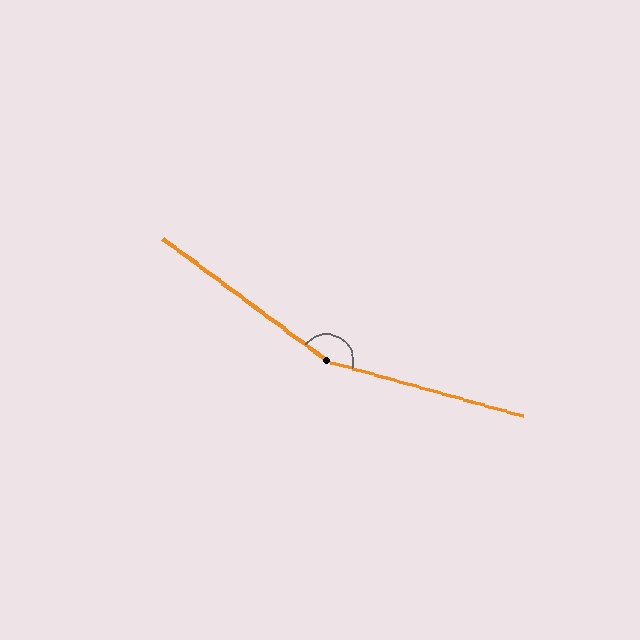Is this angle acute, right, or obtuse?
It is obtuse.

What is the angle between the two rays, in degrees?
Approximately 159 degrees.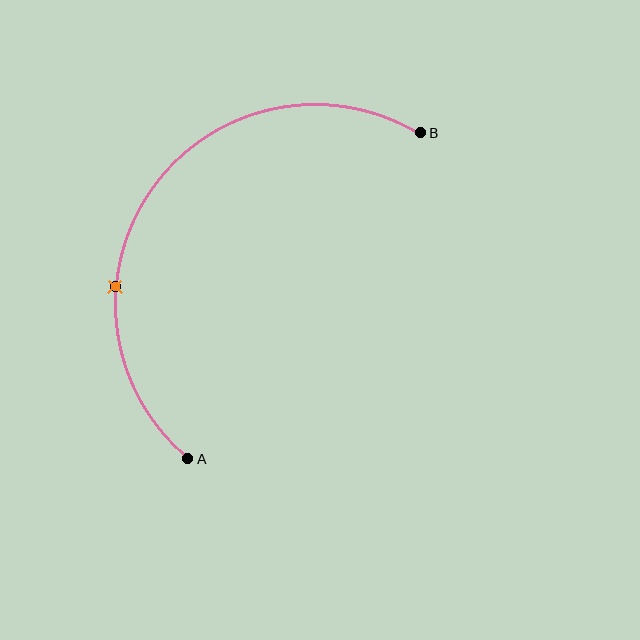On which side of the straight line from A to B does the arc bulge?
The arc bulges above and to the left of the straight line connecting A and B.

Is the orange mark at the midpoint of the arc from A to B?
No. The orange mark lies on the arc but is closer to endpoint A. The arc midpoint would be at the point on the curve equidistant along the arc from both A and B.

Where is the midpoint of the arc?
The arc midpoint is the point on the curve farthest from the straight line joining A and B. It sits above and to the left of that line.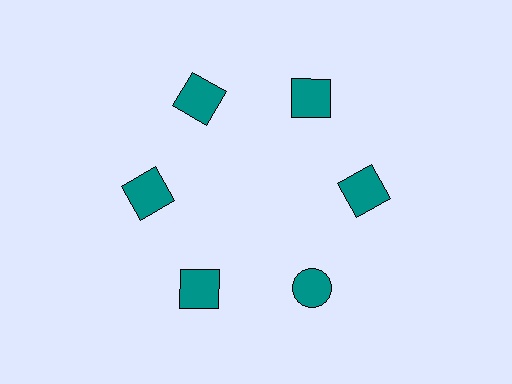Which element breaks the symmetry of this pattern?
The teal circle at roughly the 5 o'clock position breaks the symmetry. All other shapes are teal squares.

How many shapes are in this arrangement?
There are 6 shapes arranged in a ring pattern.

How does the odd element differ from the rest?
It has a different shape: circle instead of square.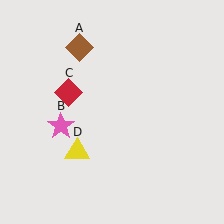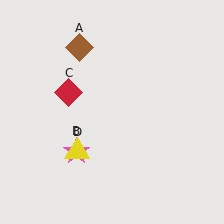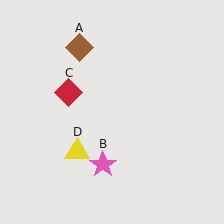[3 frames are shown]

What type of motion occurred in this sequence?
The pink star (object B) rotated counterclockwise around the center of the scene.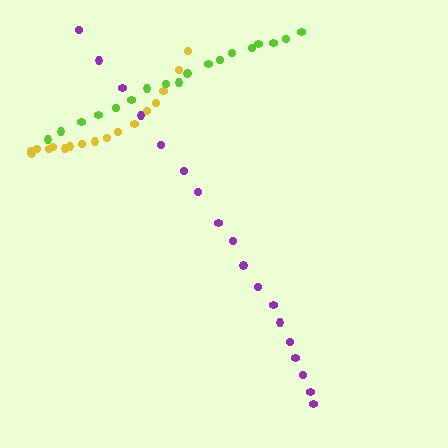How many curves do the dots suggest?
There are 3 distinct paths.